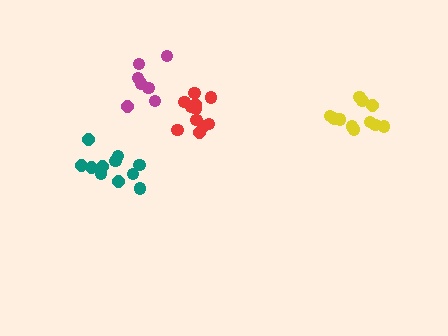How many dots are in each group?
Group 1: 7 dots, Group 2: 11 dots, Group 3: 12 dots, Group 4: 11 dots (41 total).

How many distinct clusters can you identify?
There are 4 distinct clusters.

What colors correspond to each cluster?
The clusters are colored: magenta, yellow, red, teal.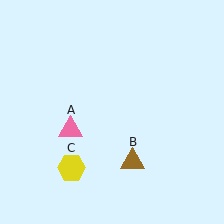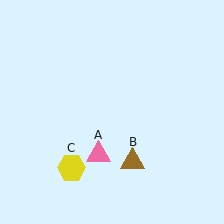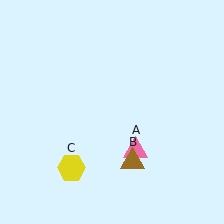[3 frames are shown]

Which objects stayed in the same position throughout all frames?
Brown triangle (object B) and yellow hexagon (object C) remained stationary.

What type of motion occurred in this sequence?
The pink triangle (object A) rotated counterclockwise around the center of the scene.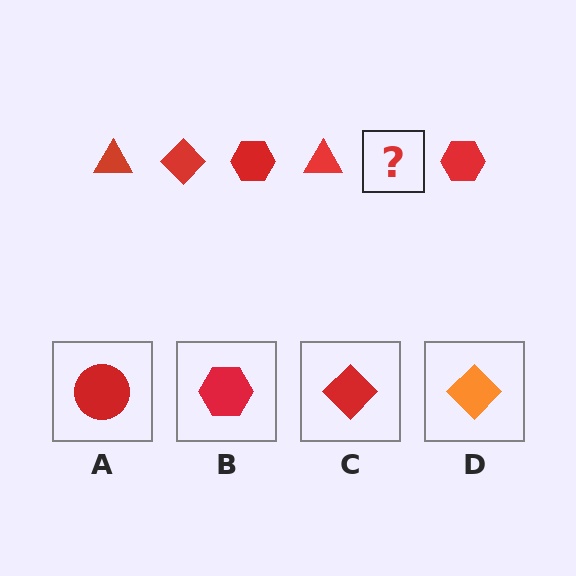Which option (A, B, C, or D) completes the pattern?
C.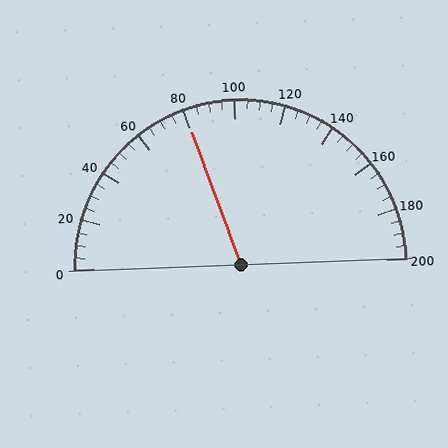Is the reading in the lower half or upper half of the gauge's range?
The reading is in the lower half of the range (0 to 200).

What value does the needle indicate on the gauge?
The needle indicates approximately 80.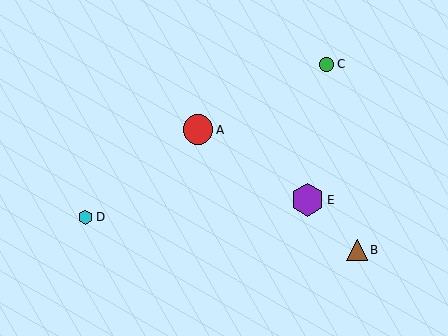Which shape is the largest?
The purple hexagon (labeled E) is the largest.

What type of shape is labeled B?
Shape B is a brown triangle.